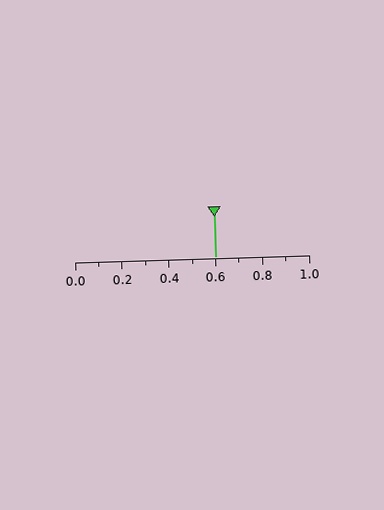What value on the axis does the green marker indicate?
The marker indicates approximately 0.6.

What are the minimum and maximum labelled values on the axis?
The axis runs from 0.0 to 1.0.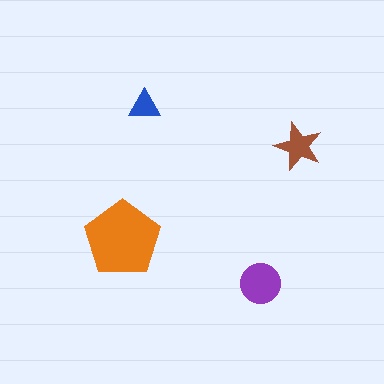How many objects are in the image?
There are 4 objects in the image.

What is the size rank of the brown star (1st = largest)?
3rd.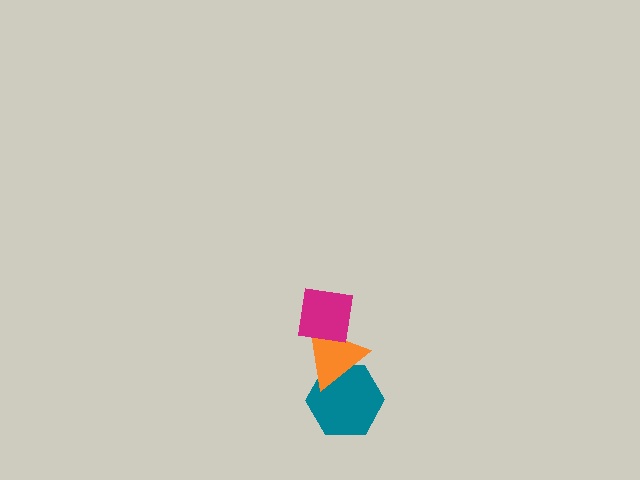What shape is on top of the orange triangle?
The magenta square is on top of the orange triangle.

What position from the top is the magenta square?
The magenta square is 1st from the top.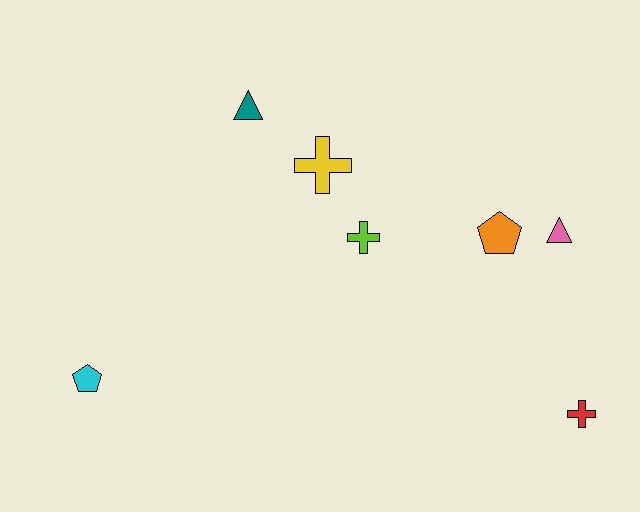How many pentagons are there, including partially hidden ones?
There are 2 pentagons.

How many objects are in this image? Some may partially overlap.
There are 7 objects.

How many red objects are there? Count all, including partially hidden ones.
There is 1 red object.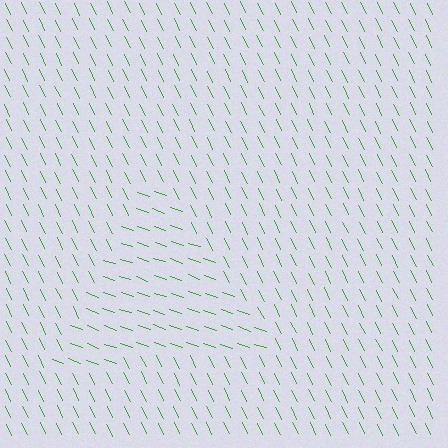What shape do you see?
I see a triangle.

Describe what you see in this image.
The image is filled with small green line segments. A triangle region in the image has lines oriented differently from the surrounding lines, creating a visible texture boundary.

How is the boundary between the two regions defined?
The boundary is defined purely by a change in line orientation (approximately 45 degrees difference). All lines are the same color and thickness.